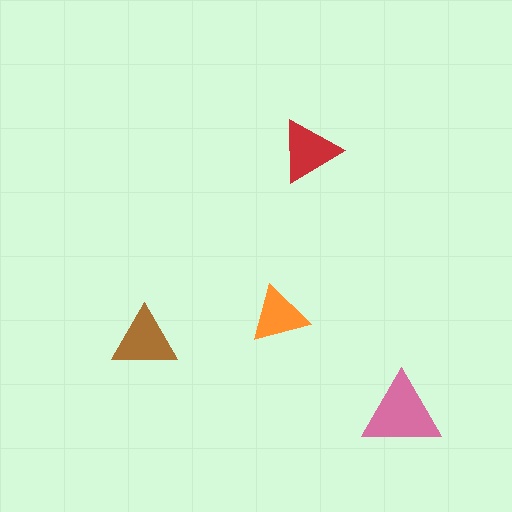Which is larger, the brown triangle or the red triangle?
The brown one.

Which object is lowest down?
The pink triangle is bottommost.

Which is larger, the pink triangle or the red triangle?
The pink one.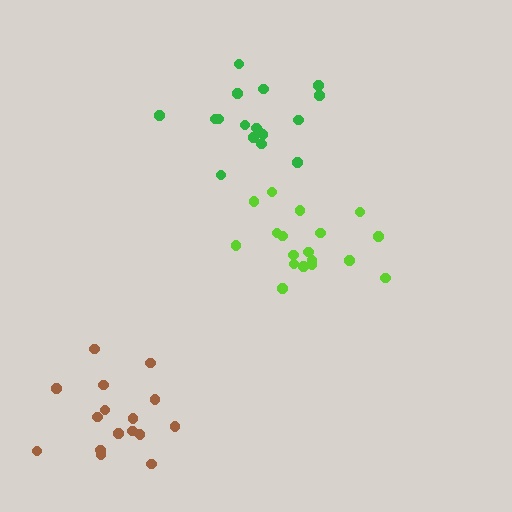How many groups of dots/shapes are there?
There are 3 groups.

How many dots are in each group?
Group 1: 16 dots, Group 2: 18 dots, Group 3: 17 dots (51 total).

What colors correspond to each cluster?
The clusters are colored: brown, lime, green.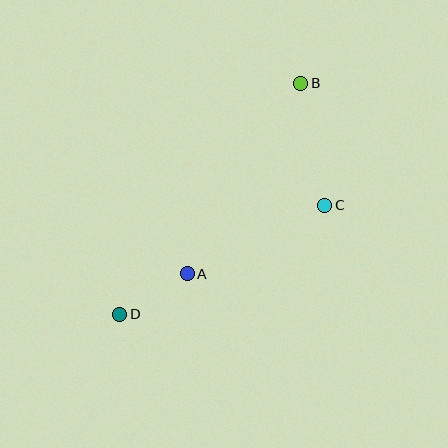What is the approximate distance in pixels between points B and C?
The distance between B and C is approximately 124 pixels.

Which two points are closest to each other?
Points A and D are closest to each other.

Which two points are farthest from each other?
Points B and D are farthest from each other.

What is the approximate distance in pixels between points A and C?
The distance between A and C is approximately 153 pixels.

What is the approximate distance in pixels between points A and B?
The distance between A and B is approximately 222 pixels.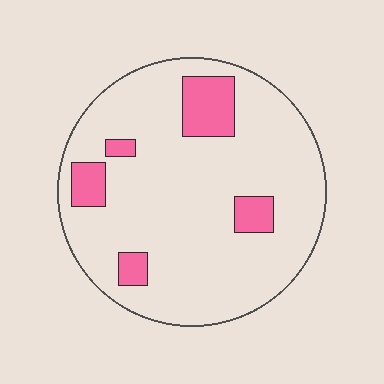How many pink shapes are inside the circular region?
5.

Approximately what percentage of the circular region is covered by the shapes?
Approximately 15%.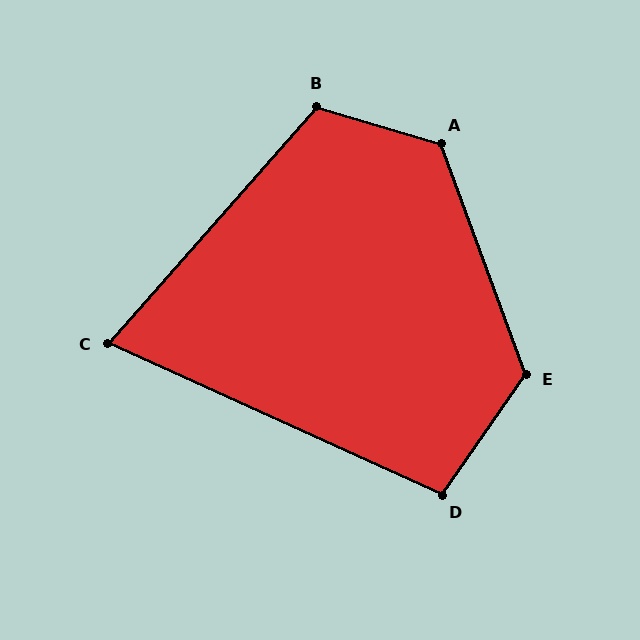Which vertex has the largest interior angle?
A, at approximately 127 degrees.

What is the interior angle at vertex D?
Approximately 100 degrees (obtuse).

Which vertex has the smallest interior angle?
C, at approximately 73 degrees.